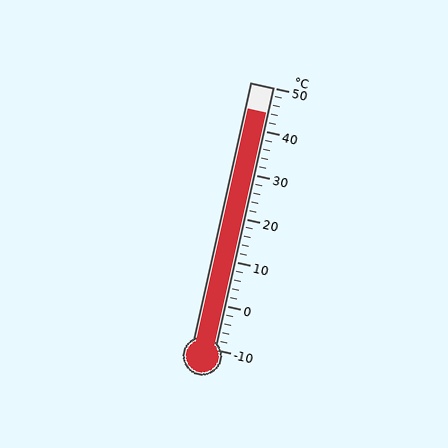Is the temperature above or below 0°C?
The temperature is above 0°C.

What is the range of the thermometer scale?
The thermometer scale ranges from -10°C to 50°C.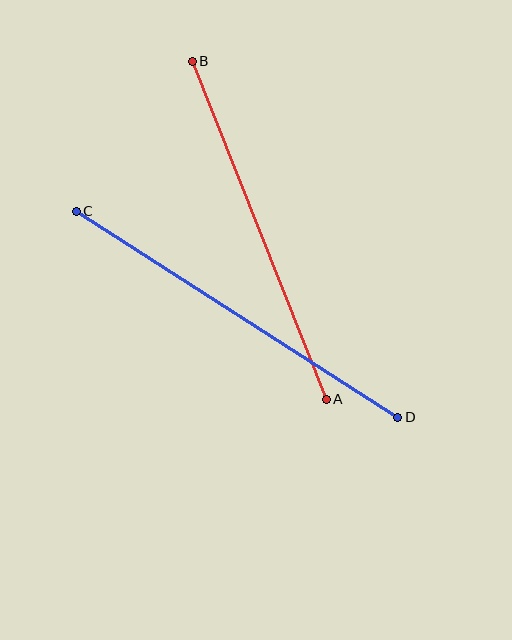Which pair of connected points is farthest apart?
Points C and D are farthest apart.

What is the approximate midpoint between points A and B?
The midpoint is at approximately (259, 230) pixels.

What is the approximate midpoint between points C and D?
The midpoint is at approximately (237, 314) pixels.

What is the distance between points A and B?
The distance is approximately 363 pixels.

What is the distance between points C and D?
The distance is approximately 382 pixels.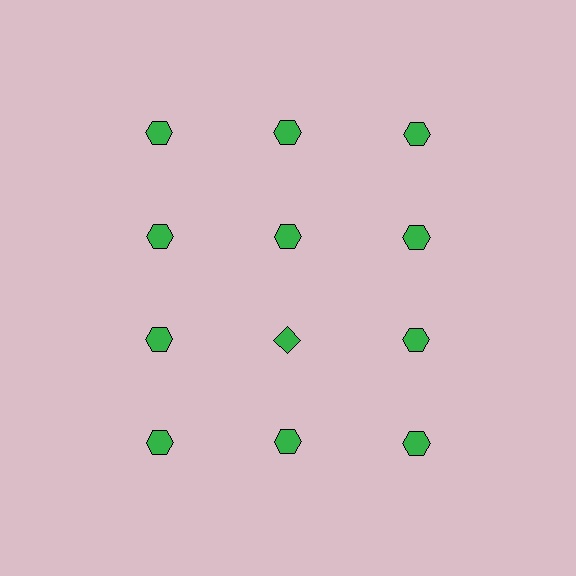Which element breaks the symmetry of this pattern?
The green diamond in the third row, second from left column breaks the symmetry. All other shapes are green hexagons.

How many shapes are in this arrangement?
There are 12 shapes arranged in a grid pattern.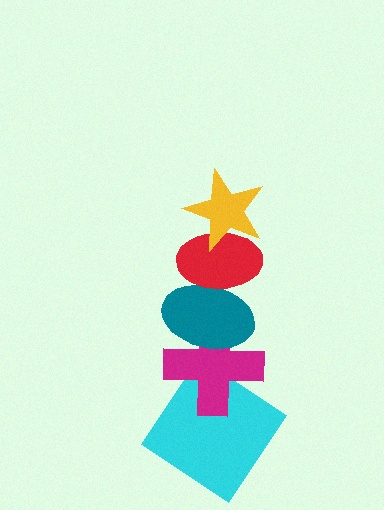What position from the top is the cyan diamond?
The cyan diamond is 5th from the top.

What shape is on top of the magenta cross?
The teal ellipse is on top of the magenta cross.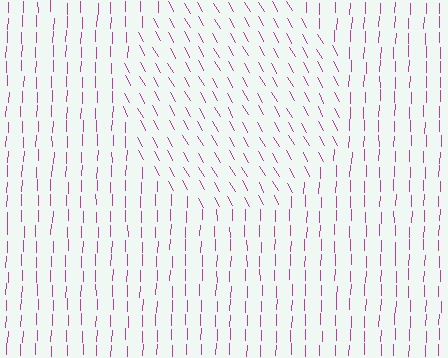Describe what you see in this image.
The image is filled with small magenta line segments. A circle region in the image has lines oriented differently from the surrounding lines, creating a visible texture boundary.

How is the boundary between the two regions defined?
The boundary is defined purely by a change in line orientation (approximately 30 degrees difference). All lines are the same color and thickness.